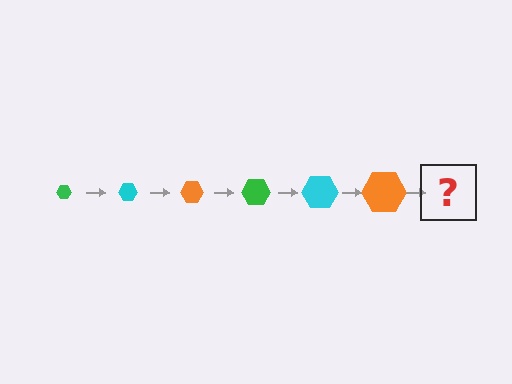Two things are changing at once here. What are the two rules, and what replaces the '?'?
The two rules are that the hexagon grows larger each step and the color cycles through green, cyan, and orange. The '?' should be a green hexagon, larger than the previous one.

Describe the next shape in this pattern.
It should be a green hexagon, larger than the previous one.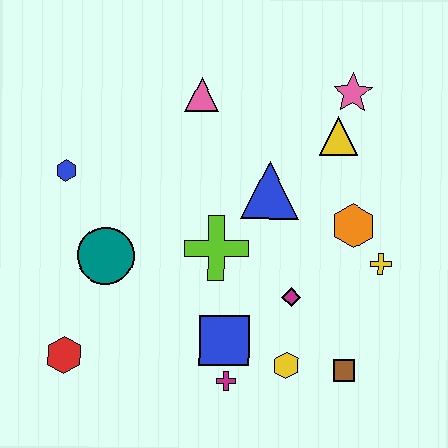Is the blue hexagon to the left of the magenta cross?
Yes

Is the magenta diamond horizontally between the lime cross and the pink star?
Yes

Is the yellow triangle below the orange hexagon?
No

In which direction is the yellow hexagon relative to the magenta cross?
The yellow hexagon is to the right of the magenta cross.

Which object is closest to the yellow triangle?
The pink star is closest to the yellow triangle.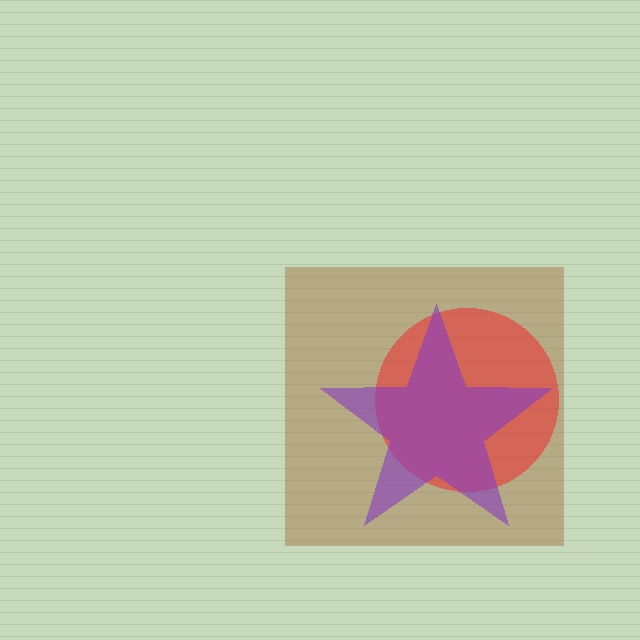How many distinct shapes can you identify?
There are 3 distinct shapes: a brown square, a red circle, a purple star.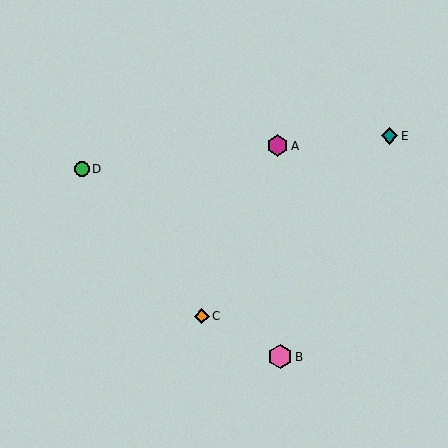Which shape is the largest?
The pink hexagon (labeled B) is the largest.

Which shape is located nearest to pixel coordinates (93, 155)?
The green circle (labeled D) at (82, 169) is nearest to that location.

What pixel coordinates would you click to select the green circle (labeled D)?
Click at (82, 169) to select the green circle D.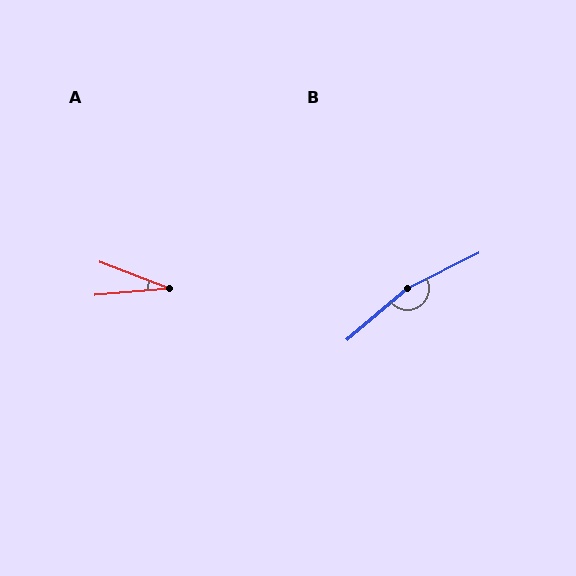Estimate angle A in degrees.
Approximately 26 degrees.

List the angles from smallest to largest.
A (26°), B (166°).